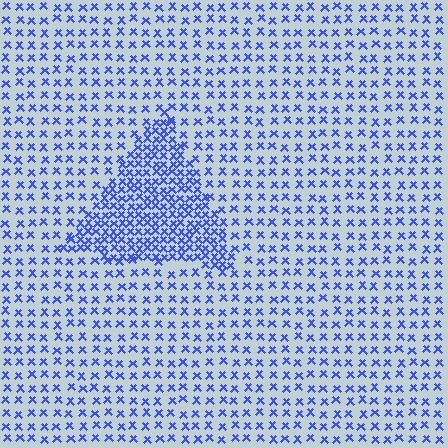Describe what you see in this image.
The image contains small blue elements arranged at two different densities. A triangle-shaped region is visible where the elements are more densely packed than the surrounding area.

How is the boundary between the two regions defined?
The boundary is defined by a change in element density (approximately 2.3x ratio). All elements are the same color, size, and shape.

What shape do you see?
I see a triangle.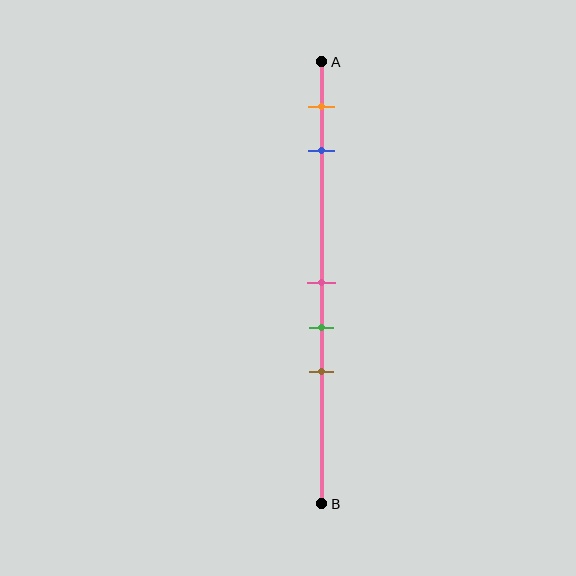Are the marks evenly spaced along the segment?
No, the marks are not evenly spaced.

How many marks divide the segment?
There are 5 marks dividing the segment.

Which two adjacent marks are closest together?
The pink and green marks are the closest adjacent pair.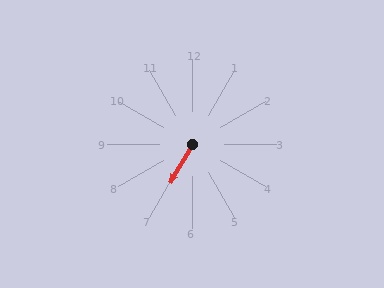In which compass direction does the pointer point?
Southwest.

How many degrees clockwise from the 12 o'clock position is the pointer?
Approximately 210 degrees.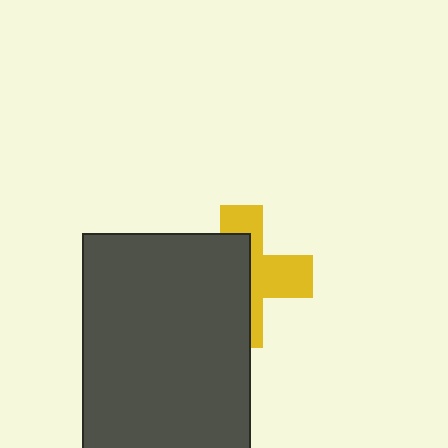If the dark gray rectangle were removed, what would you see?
You would see the complete yellow cross.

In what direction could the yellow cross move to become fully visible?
The yellow cross could move right. That would shift it out from behind the dark gray rectangle entirely.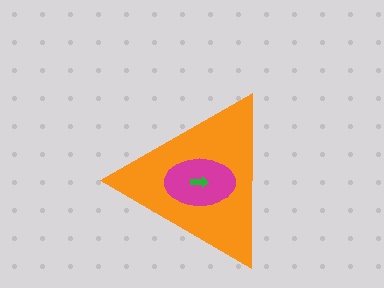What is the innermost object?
The green arrow.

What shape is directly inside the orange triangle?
The magenta ellipse.